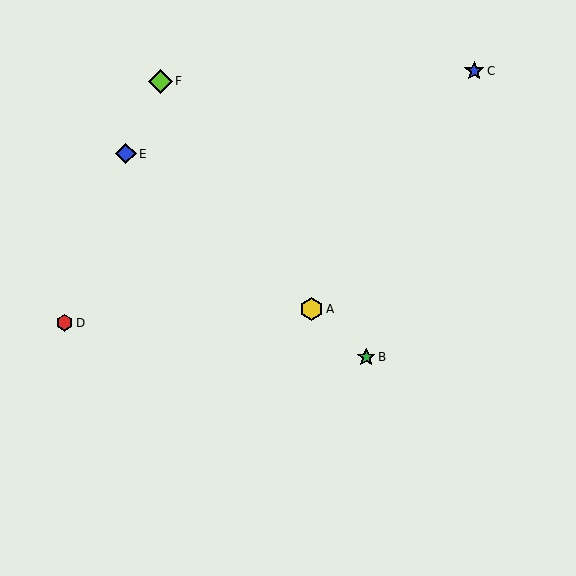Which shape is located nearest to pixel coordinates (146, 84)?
The lime diamond (labeled F) at (161, 81) is nearest to that location.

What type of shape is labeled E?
Shape E is a blue diamond.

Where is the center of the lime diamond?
The center of the lime diamond is at (161, 81).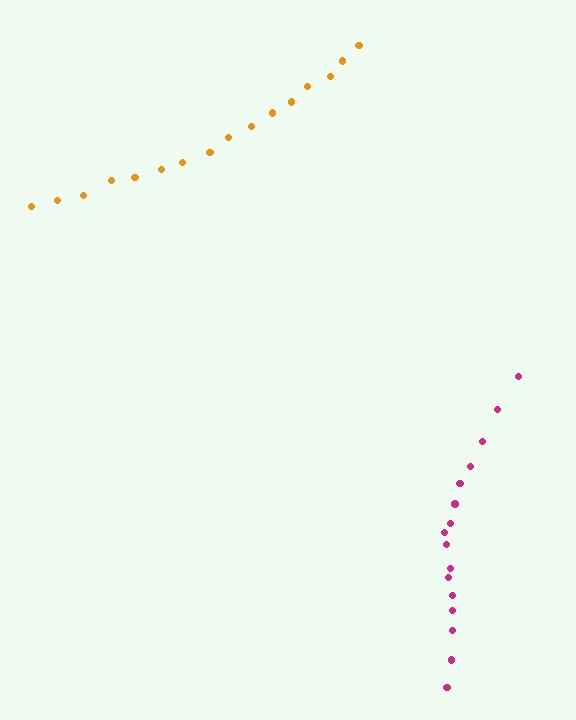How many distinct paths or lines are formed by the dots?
There are 2 distinct paths.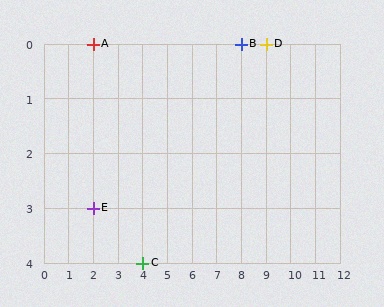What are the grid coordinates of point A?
Point A is at grid coordinates (2, 0).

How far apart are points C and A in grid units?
Points C and A are 2 columns and 4 rows apart (about 4.5 grid units diagonally).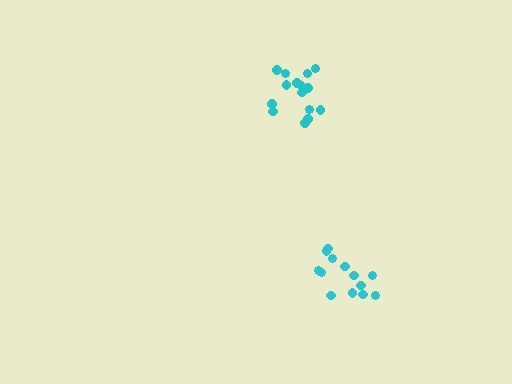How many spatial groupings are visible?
There are 2 spatial groupings.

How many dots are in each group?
Group 1: 13 dots, Group 2: 15 dots (28 total).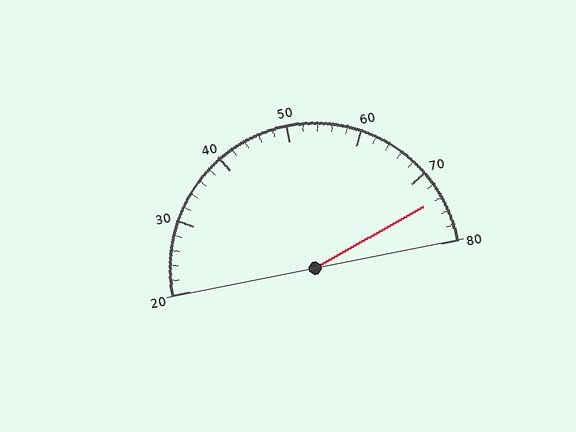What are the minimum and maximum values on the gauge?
The gauge ranges from 20 to 80.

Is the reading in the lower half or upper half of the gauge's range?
The reading is in the upper half of the range (20 to 80).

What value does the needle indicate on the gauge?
The needle indicates approximately 74.